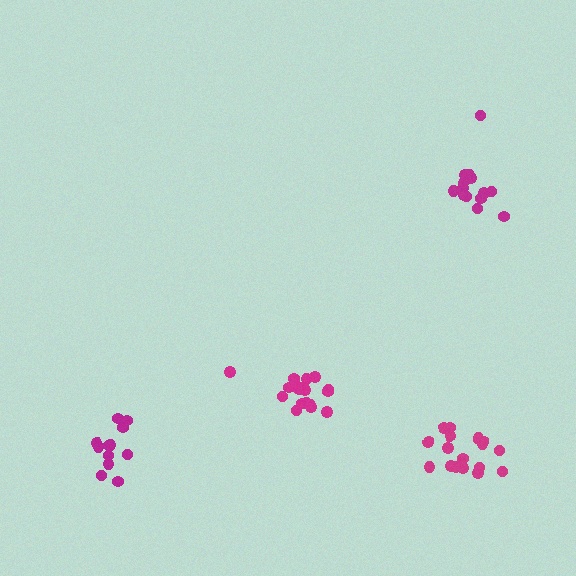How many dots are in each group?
Group 1: 18 dots, Group 2: 17 dots, Group 3: 12 dots, Group 4: 14 dots (61 total).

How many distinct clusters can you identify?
There are 4 distinct clusters.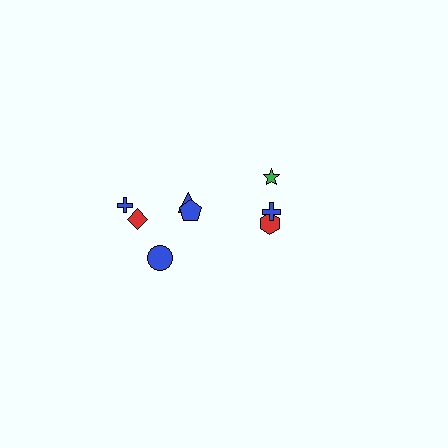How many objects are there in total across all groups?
There are 8 objects.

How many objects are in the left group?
There are 5 objects.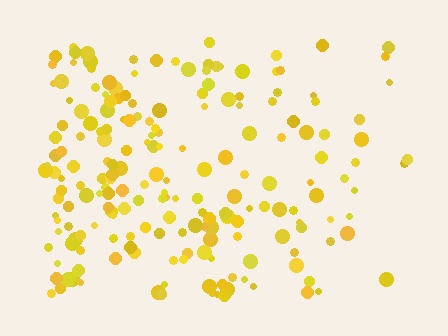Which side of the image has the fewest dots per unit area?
The right.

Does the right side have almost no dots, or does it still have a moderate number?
Still a moderate number, just noticeably fewer than the left.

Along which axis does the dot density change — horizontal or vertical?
Horizontal.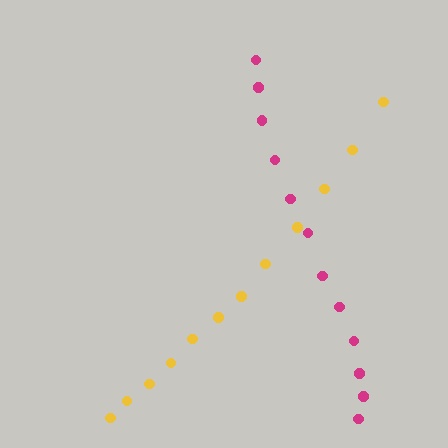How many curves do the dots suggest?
There are 2 distinct paths.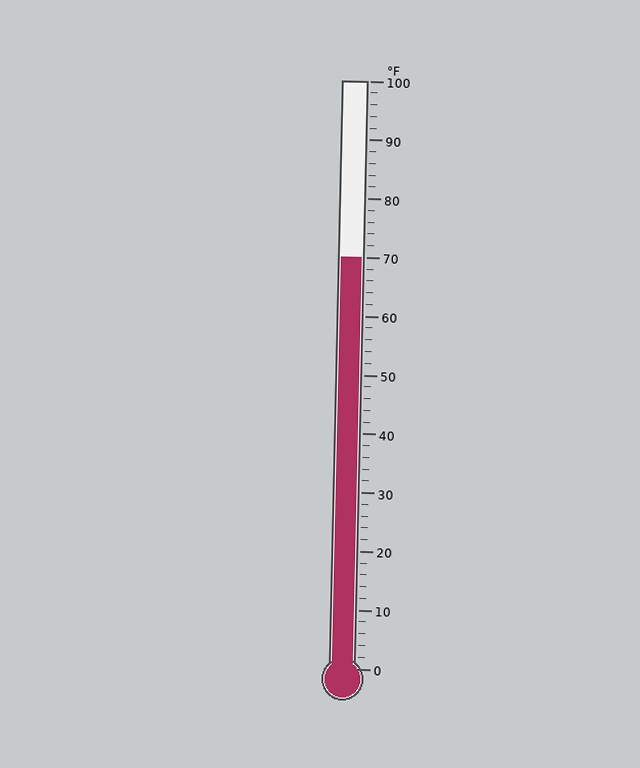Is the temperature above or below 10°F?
The temperature is above 10°F.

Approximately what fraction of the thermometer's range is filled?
The thermometer is filled to approximately 70% of its range.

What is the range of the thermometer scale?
The thermometer scale ranges from 0°F to 100°F.